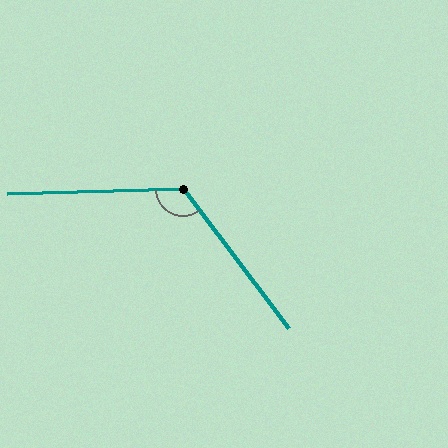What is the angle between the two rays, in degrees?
Approximately 125 degrees.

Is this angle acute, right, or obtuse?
It is obtuse.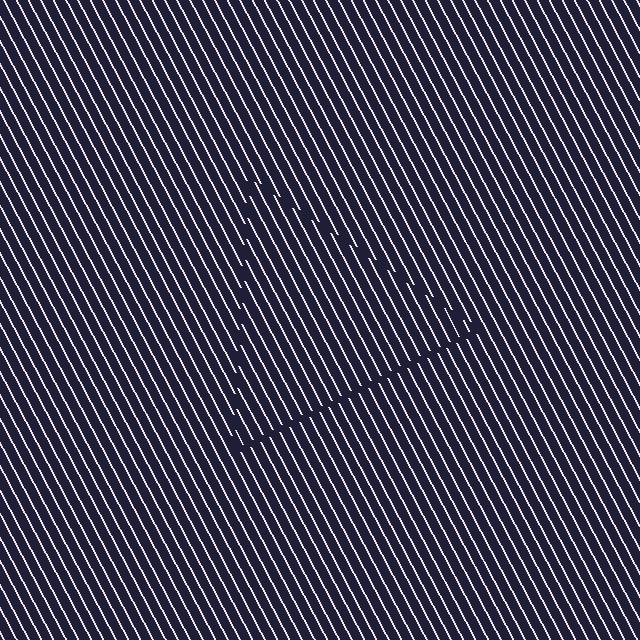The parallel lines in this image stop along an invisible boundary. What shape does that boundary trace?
An illusory triangle. The interior of the shape contains the same grating, shifted by half a period — the contour is defined by the phase discontinuity where line-ends from the inner and outer gratings abut.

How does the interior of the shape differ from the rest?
The interior of the shape contains the same grating, shifted by half a period — the contour is defined by the phase discontinuity where line-ends from the inner and outer gratings abut.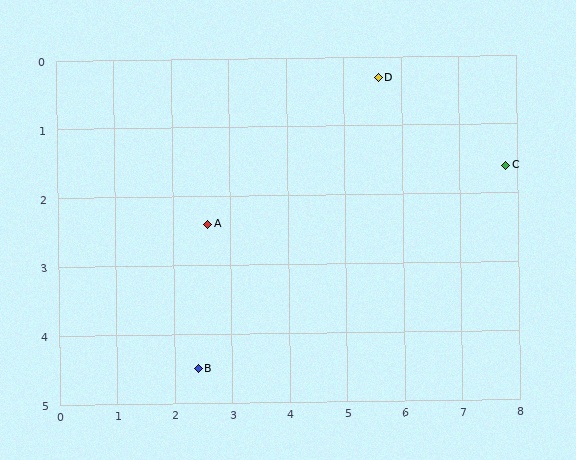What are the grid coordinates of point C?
Point C is at approximately (7.8, 1.6).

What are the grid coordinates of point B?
Point B is at approximately (2.4, 4.5).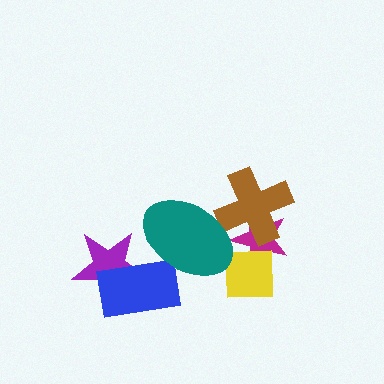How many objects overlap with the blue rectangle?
2 objects overlap with the blue rectangle.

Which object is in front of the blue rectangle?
The teal ellipse is in front of the blue rectangle.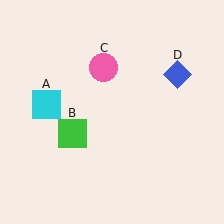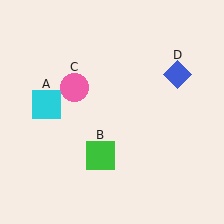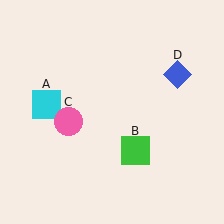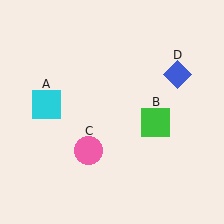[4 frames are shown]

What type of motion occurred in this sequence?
The green square (object B), pink circle (object C) rotated counterclockwise around the center of the scene.